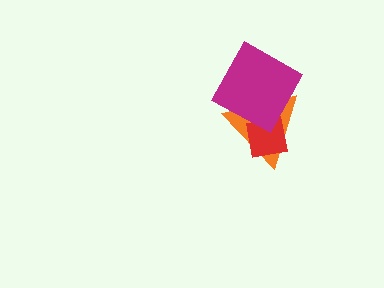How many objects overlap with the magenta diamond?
2 objects overlap with the magenta diamond.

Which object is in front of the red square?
The magenta diamond is in front of the red square.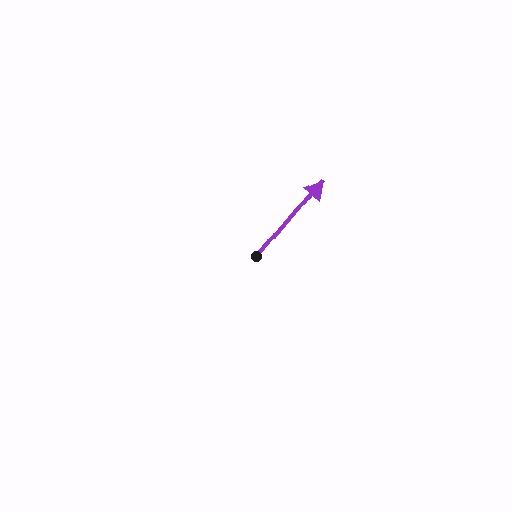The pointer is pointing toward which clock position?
Roughly 1 o'clock.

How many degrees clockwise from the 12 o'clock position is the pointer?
Approximately 40 degrees.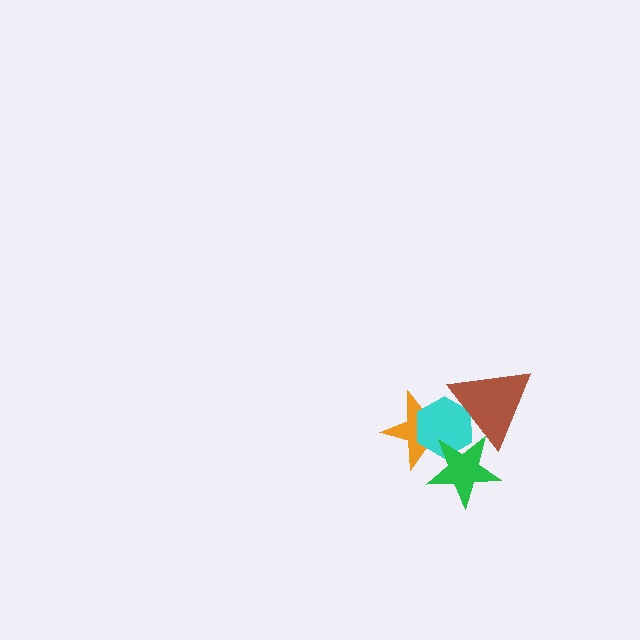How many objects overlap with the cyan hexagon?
3 objects overlap with the cyan hexagon.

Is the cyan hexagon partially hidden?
Yes, it is partially covered by another shape.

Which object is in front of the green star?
The brown triangle is in front of the green star.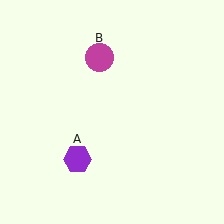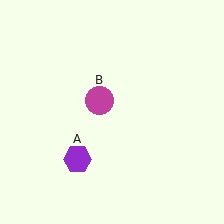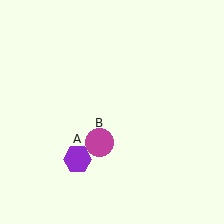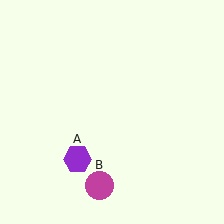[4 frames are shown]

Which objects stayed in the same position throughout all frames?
Purple hexagon (object A) remained stationary.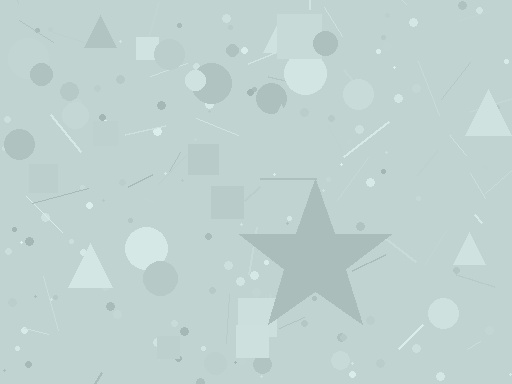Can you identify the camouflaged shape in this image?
The camouflaged shape is a star.